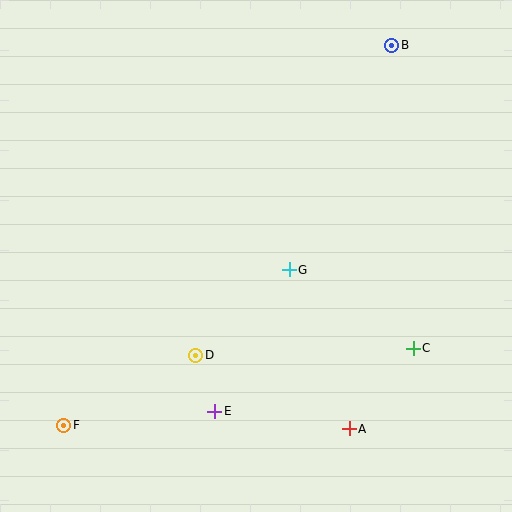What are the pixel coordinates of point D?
Point D is at (196, 355).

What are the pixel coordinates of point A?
Point A is at (349, 429).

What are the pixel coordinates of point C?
Point C is at (413, 348).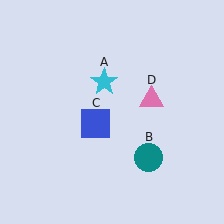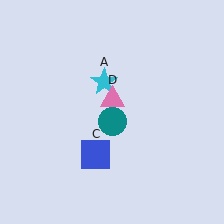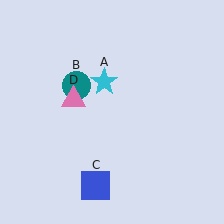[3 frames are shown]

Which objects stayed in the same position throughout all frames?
Cyan star (object A) remained stationary.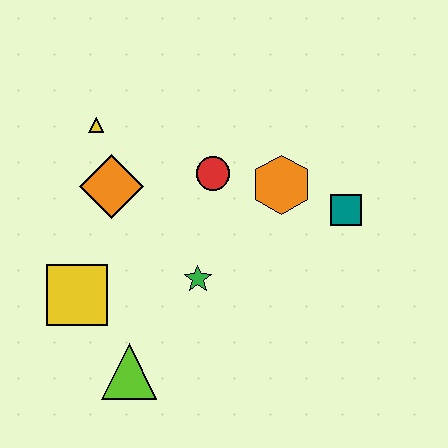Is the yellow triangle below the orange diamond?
No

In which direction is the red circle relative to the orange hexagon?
The red circle is to the left of the orange hexagon.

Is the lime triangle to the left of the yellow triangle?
No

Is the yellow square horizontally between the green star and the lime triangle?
No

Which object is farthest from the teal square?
The yellow square is farthest from the teal square.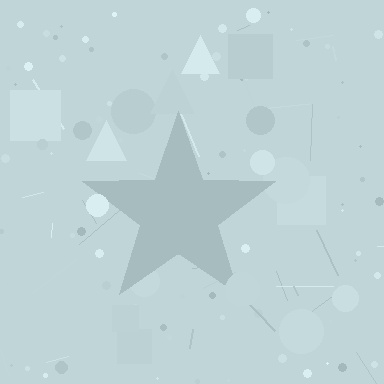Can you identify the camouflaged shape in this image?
The camouflaged shape is a star.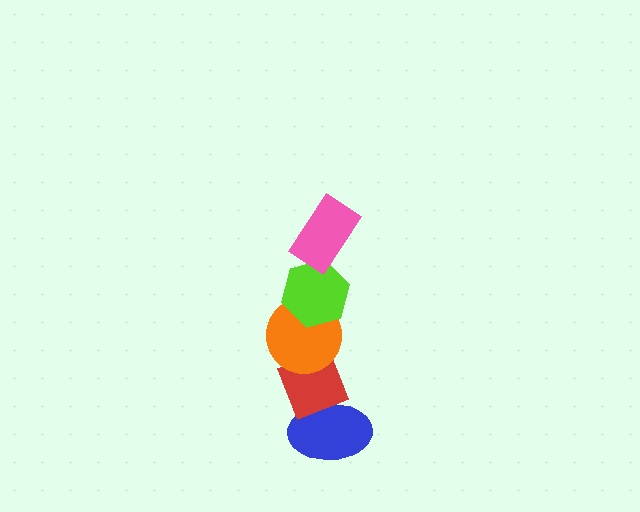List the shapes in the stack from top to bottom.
From top to bottom: the pink rectangle, the lime hexagon, the orange circle, the red diamond, the blue ellipse.